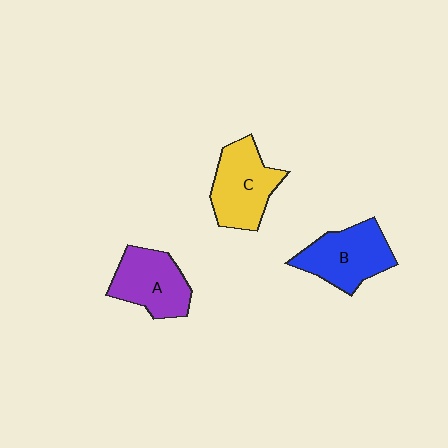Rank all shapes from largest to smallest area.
From largest to smallest: C (yellow), B (blue), A (purple).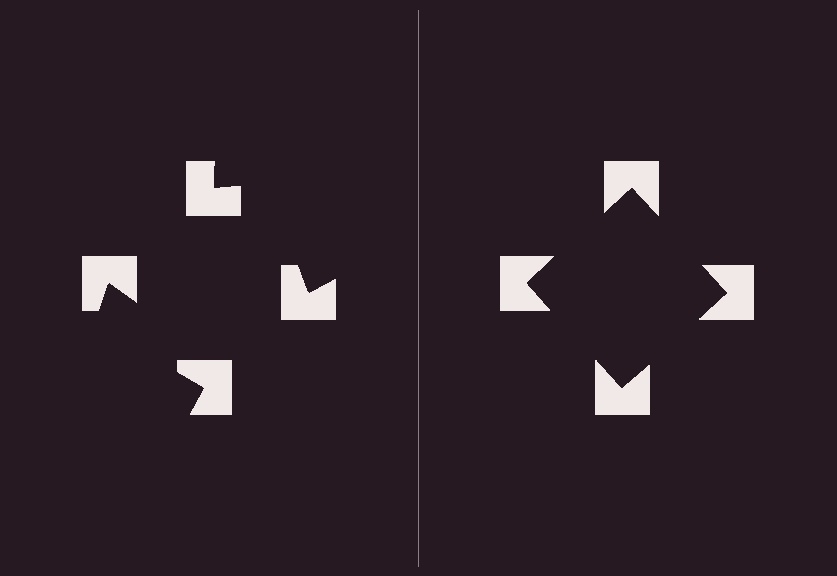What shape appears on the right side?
An illusory square.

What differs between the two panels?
The notched squares are positioned identically on both sides; only the wedge orientations differ. On the right they align to a square; on the left they are misaligned.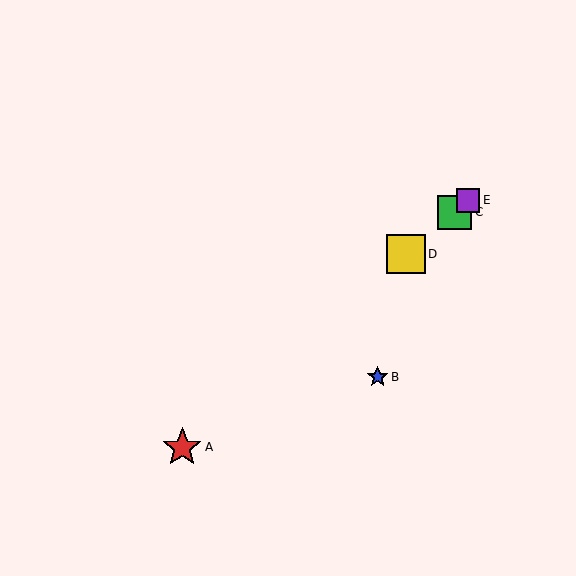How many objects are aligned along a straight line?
4 objects (A, C, D, E) are aligned along a straight line.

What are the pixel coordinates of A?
Object A is at (182, 447).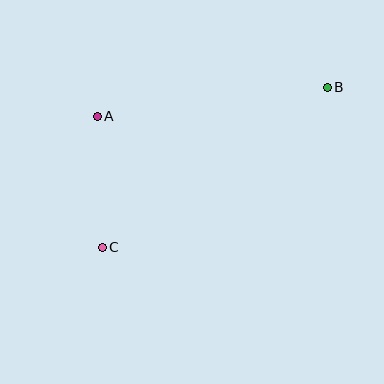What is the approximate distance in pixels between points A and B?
The distance between A and B is approximately 232 pixels.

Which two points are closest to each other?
Points A and C are closest to each other.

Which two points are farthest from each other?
Points B and C are farthest from each other.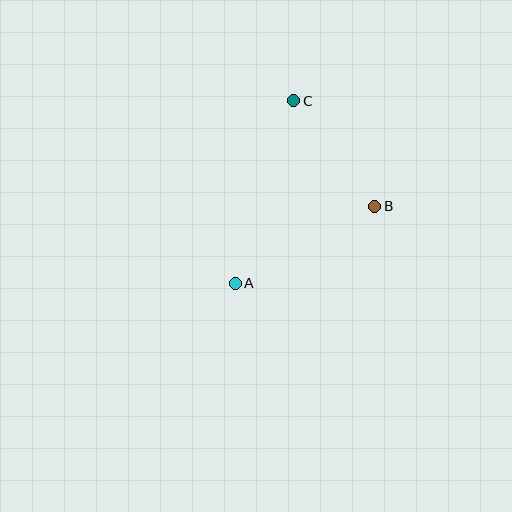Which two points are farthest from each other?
Points A and C are farthest from each other.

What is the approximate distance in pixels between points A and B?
The distance between A and B is approximately 160 pixels.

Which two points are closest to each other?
Points B and C are closest to each other.